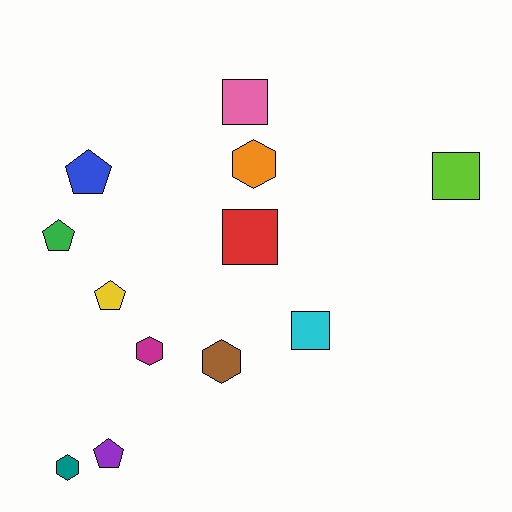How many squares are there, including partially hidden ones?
There are 4 squares.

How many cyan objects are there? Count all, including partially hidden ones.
There is 1 cyan object.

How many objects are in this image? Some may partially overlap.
There are 12 objects.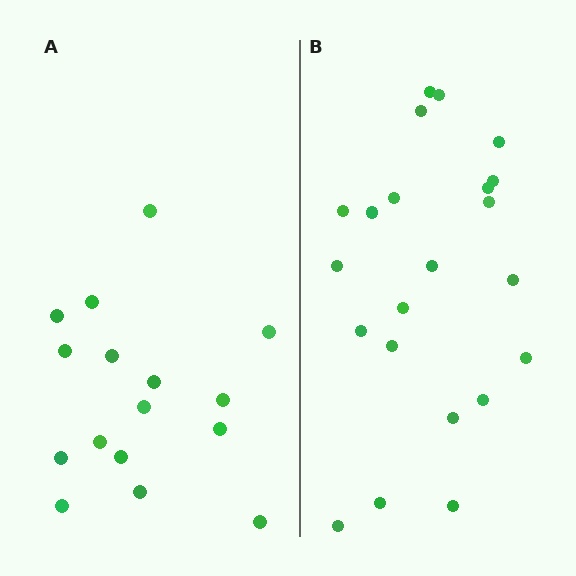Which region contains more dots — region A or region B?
Region B (the right region) has more dots.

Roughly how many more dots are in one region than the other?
Region B has about 6 more dots than region A.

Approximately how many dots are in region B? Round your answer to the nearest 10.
About 20 dots. (The exact count is 22, which rounds to 20.)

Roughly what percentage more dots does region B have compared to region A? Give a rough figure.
About 40% more.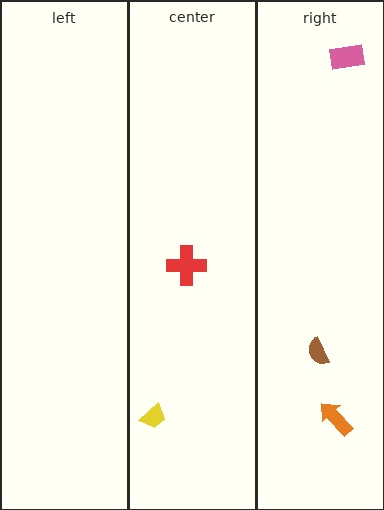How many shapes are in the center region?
2.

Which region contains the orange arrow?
The right region.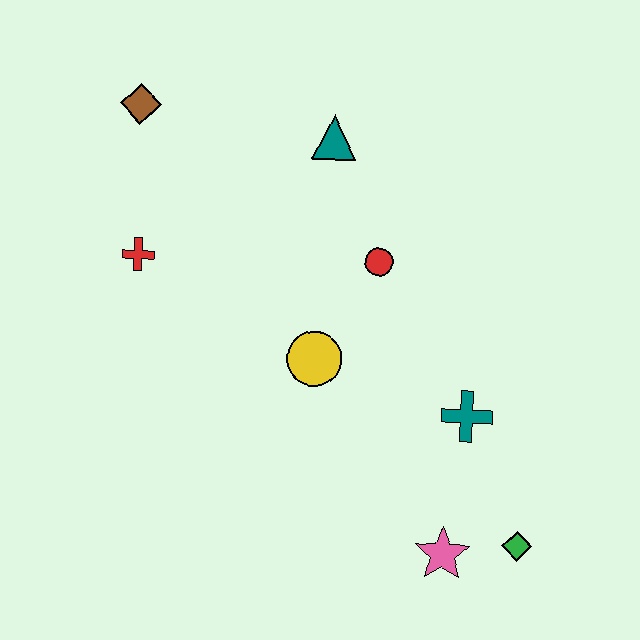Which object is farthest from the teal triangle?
The green diamond is farthest from the teal triangle.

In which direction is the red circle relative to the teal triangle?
The red circle is below the teal triangle.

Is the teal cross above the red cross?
No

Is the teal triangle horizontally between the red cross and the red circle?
Yes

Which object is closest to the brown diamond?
The red cross is closest to the brown diamond.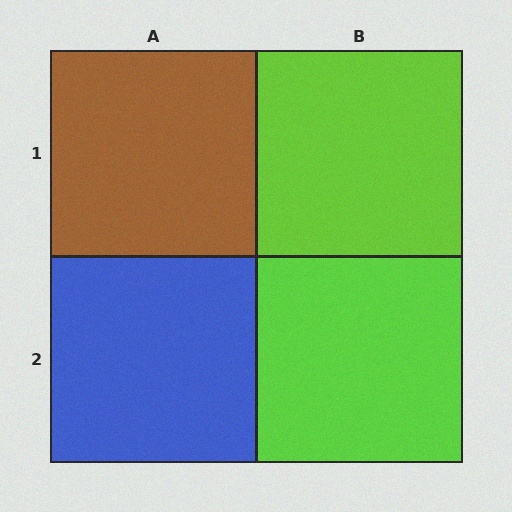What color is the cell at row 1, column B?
Lime.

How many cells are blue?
1 cell is blue.